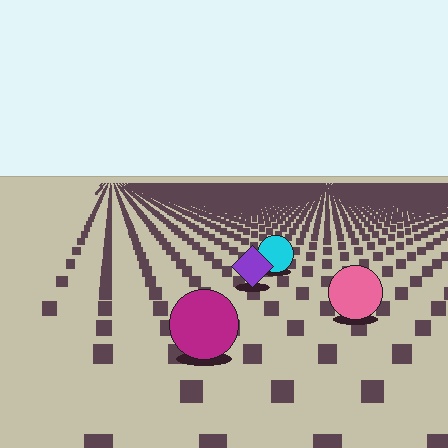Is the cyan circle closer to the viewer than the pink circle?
No. The pink circle is closer — you can tell from the texture gradient: the ground texture is coarser near it.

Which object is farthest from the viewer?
The cyan circle is farthest from the viewer. It appears smaller and the ground texture around it is denser.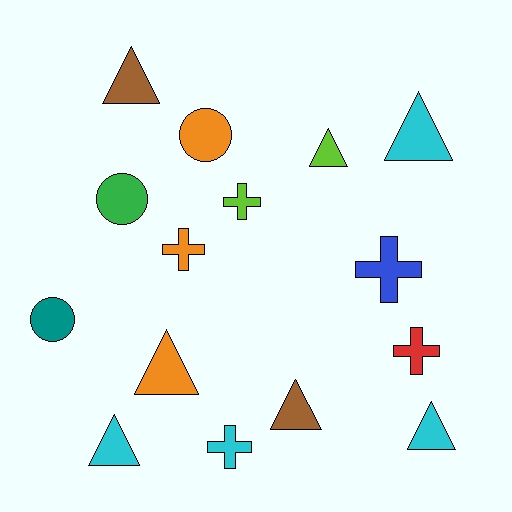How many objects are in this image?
There are 15 objects.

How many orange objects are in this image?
There are 3 orange objects.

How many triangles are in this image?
There are 7 triangles.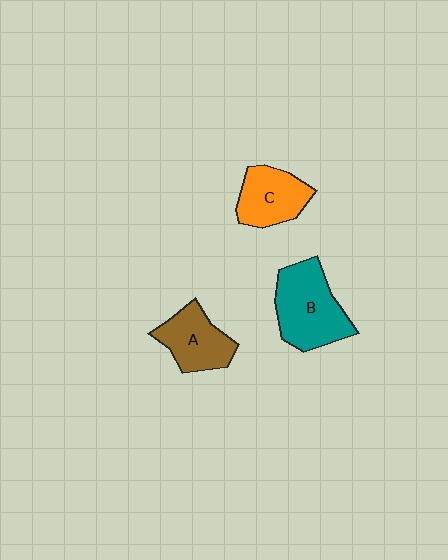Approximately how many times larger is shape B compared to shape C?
Approximately 1.4 times.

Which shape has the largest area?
Shape B (teal).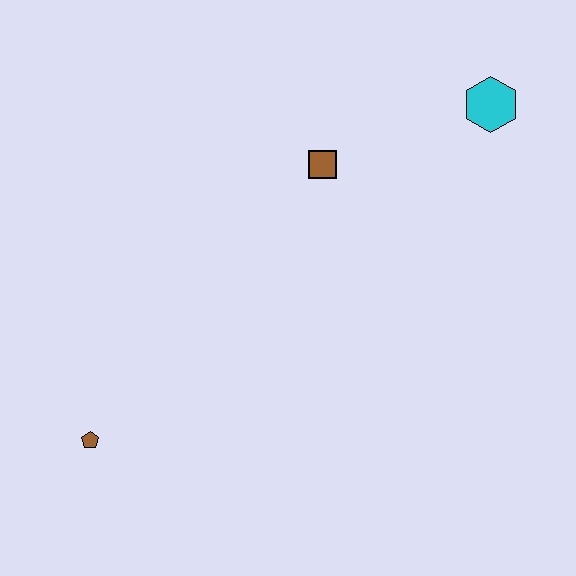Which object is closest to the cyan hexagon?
The brown square is closest to the cyan hexagon.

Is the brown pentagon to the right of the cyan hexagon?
No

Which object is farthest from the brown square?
The brown pentagon is farthest from the brown square.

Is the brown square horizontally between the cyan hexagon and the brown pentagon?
Yes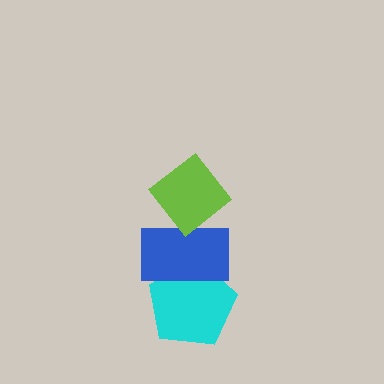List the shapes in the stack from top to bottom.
From top to bottom: the lime diamond, the blue rectangle, the cyan pentagon.